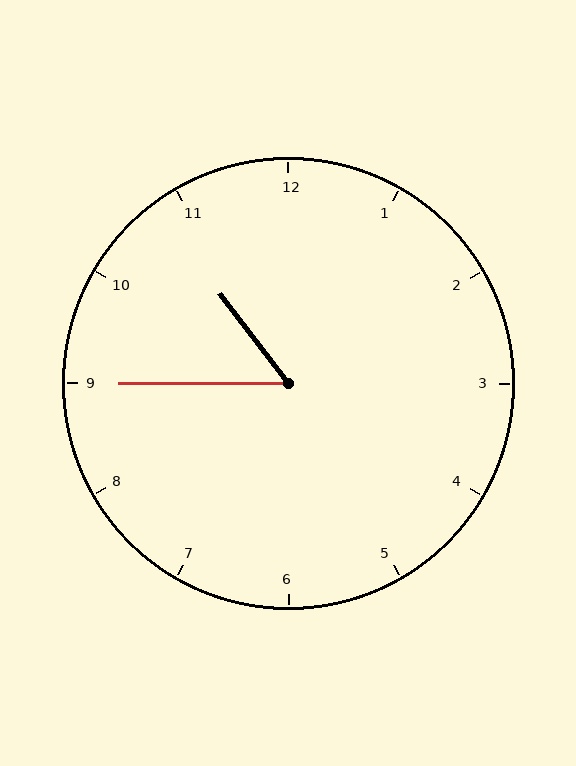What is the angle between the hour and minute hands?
Approximately 52 degrees.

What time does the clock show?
10:45.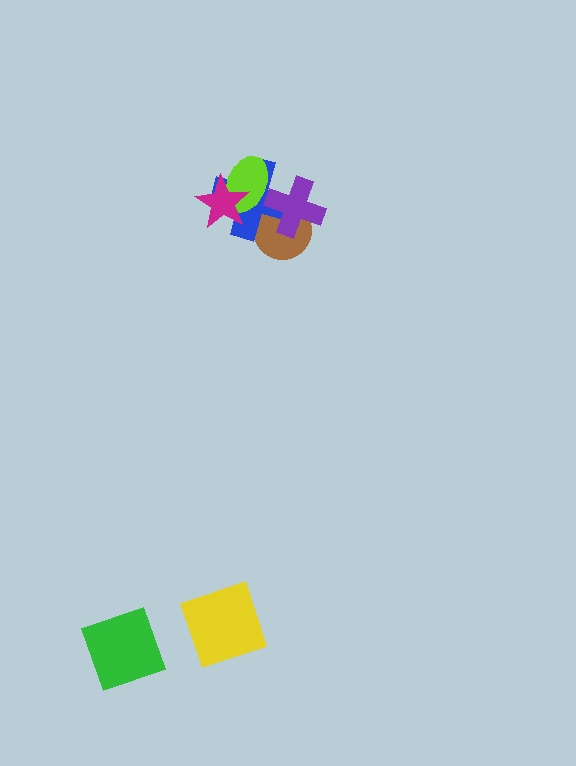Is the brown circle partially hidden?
Yes, it is partially covered by another shape.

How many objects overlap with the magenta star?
2 objects overlap with the magenta star.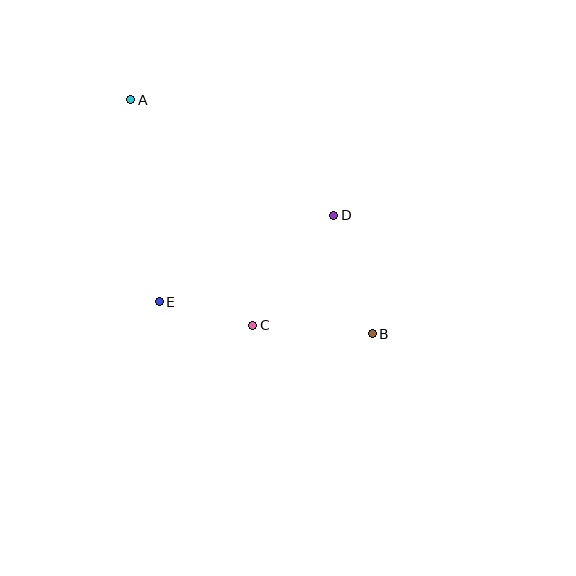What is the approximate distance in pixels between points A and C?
The distance between A and C is approximately 257 pixels.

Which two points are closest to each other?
Points C and E are closest to each other.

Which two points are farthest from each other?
Points A and B are farthest from each other.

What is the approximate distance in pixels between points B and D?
The distance between B and D is approximately 124 pixels.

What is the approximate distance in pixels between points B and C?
The distance between B and C is approximately 120 pixels.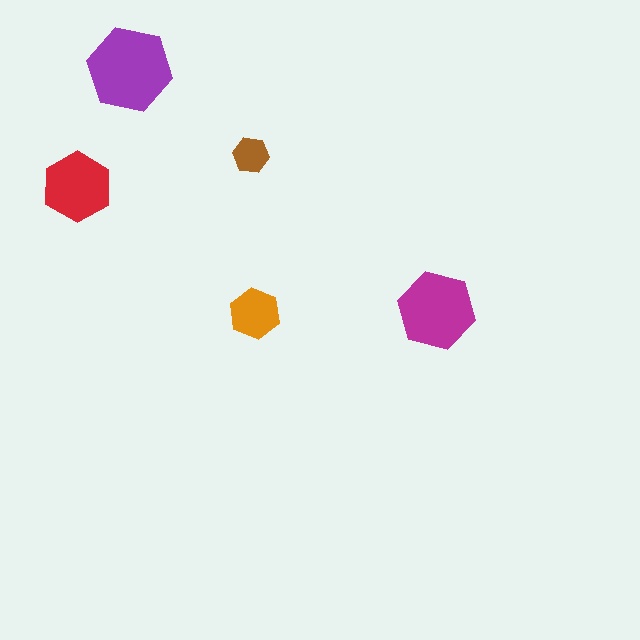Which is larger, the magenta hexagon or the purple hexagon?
The purple one.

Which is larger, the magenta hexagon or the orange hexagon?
The magenta one.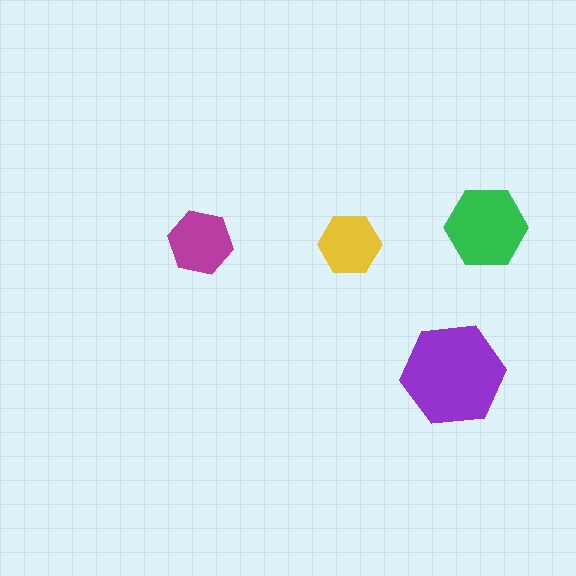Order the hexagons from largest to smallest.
the purple one, the green one, the magenta one, the yellow one.